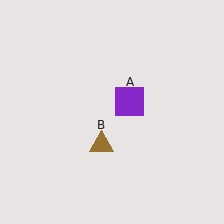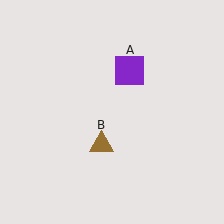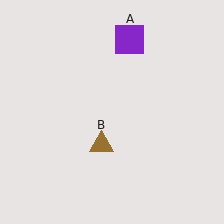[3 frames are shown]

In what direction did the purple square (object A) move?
The purple square (object A) moved up.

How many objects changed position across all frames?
1 object changed position: purple square (object A).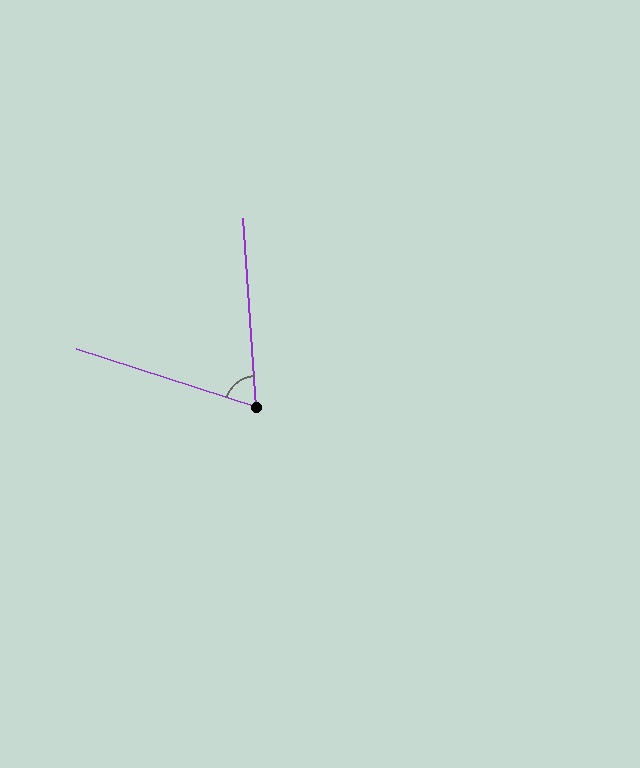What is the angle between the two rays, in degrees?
Approximately 68 degrees.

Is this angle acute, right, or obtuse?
It is acute.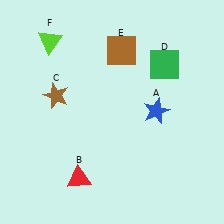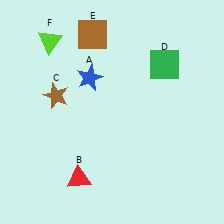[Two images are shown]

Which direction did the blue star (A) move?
The blue star (A) moved left.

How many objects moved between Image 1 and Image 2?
2 objects moved between the two images.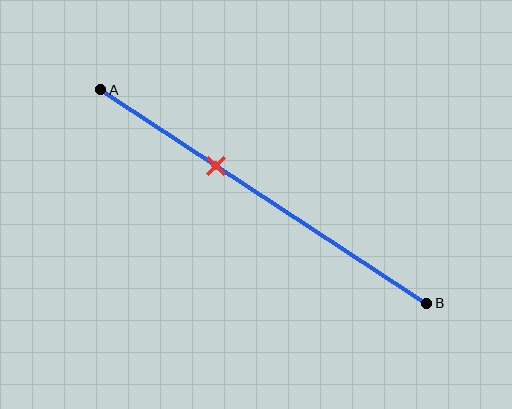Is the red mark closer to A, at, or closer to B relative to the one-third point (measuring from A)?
The red mark is approximately at the one-third point of segment AB.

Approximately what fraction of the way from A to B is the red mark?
The red mark is approximately 35% of the way from A to B.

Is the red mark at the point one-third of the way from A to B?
Yes, the mark is approximately at the one-third point.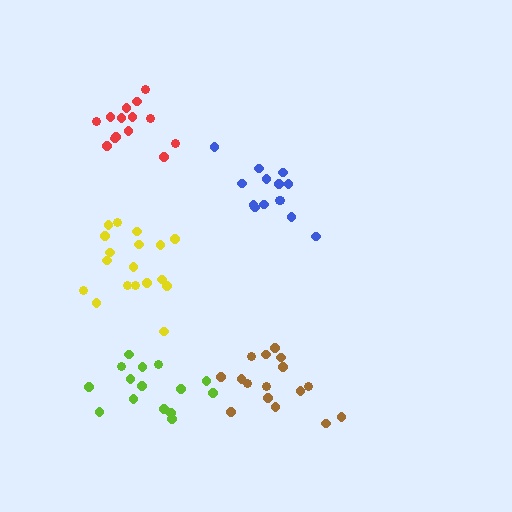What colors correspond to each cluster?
The clusters are colored: brown, yellow, lime, blue, red.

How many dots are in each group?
Group 1: 16 dots, Group 2: 18 dots, Group 3: 15 dots, Group 4: 14 dots, Group 5: 14 dots (77 total).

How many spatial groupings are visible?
There are 5 spatial groupings.